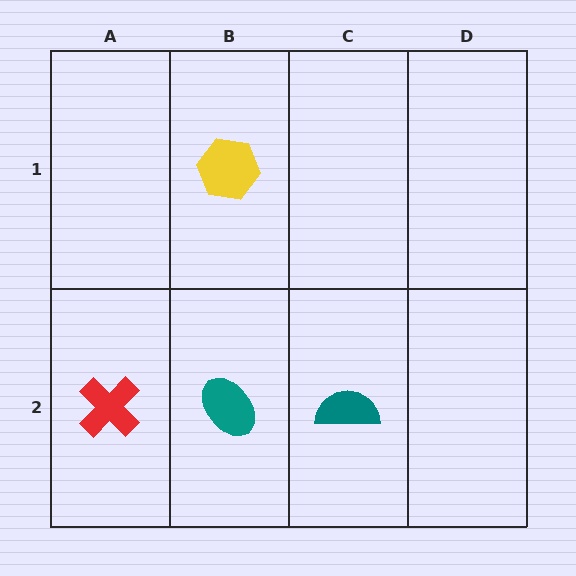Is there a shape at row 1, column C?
No, that cell is empty.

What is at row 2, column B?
A teal ellipse.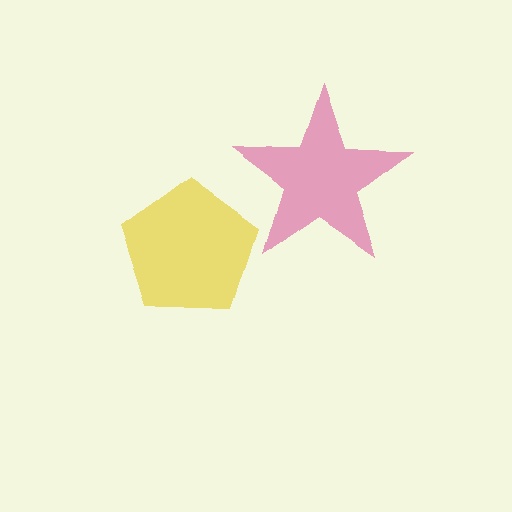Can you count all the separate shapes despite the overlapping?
Yes, there are 2 separate shapes.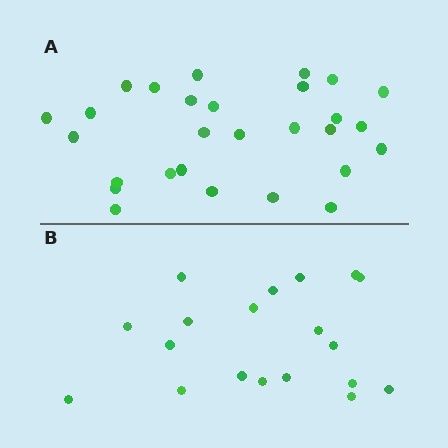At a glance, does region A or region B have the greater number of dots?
Region A (the top region) has more dots.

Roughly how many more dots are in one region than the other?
Region A has roughly 8 or so more dots than region B.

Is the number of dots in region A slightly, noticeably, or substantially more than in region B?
Region A has substantially more. The ratio is roughly 1.5 to 1.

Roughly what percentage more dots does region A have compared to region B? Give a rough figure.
About 45% more.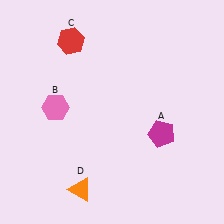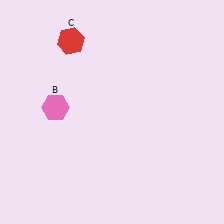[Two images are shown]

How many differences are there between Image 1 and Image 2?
There are 2 differences between the two images.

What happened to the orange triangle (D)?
The orange triangle (D) was removed in Image 2. It was in the bottom-left area of Image 1.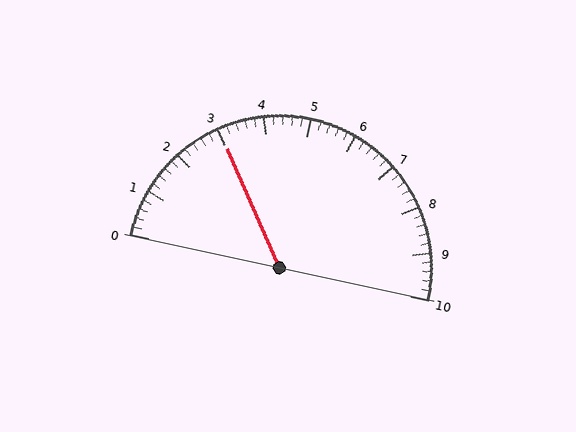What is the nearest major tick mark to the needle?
The nearest major tick mark is 3.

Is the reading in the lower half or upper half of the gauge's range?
The reading is in the lower half of the range (0 to 10).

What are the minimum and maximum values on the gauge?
The gauge ranges from 0 to 10.